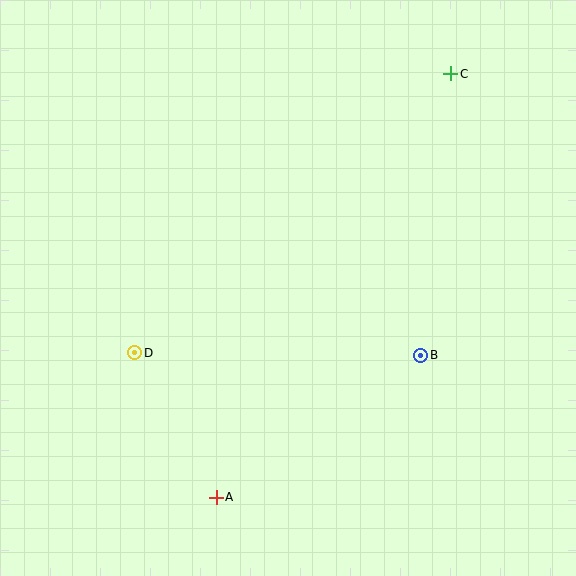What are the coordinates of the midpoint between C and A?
The midpoint between C and A is at (334, 285).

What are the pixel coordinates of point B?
Point B is at (421, 355).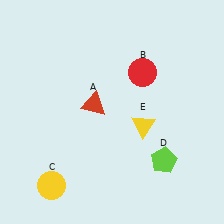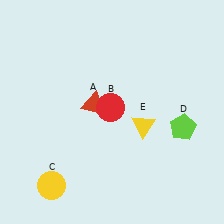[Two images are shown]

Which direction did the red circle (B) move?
The red circle (B) moved down.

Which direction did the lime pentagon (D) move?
The lime pentagon (D) moved up.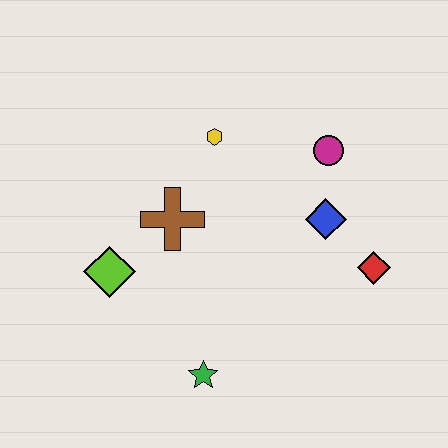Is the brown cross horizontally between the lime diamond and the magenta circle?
Yes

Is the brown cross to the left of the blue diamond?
Yes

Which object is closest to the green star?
The lime diamond is closest to the green star.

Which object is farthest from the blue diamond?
The lime diamond is farthest from the blue diamond.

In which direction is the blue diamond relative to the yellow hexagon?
The blue diamond is to the right of the yellow hexagon.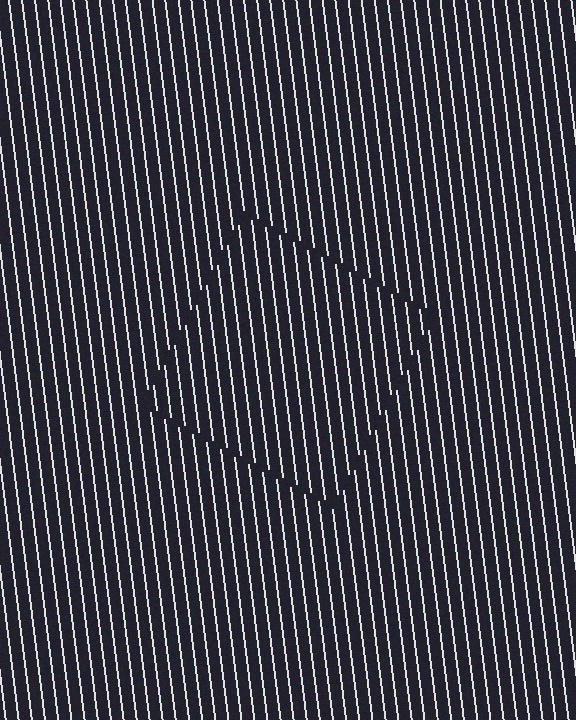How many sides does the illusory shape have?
4 sides — the line-ends trace a square.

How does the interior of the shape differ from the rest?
The interior of the shape contains the same grating, shifted by half a period — the contour is defined by the phase discontinuity where line-ends from the inner and outer gratings abut.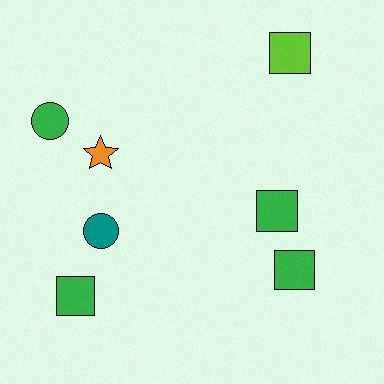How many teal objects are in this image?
There is 1 teal object.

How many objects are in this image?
There are 7 objects.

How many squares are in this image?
There are 4 squares.